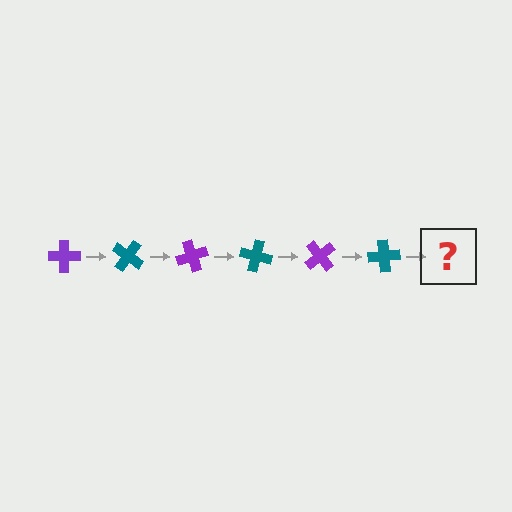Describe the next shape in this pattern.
It should be a purple cross, rotated 210 degrees from the start.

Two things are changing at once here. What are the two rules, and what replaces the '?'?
The two rules are that it rotates 35 degrees each step and the color cycles through purple and teal. The '?' should be a purple cross, rotated 210 degrees from the start.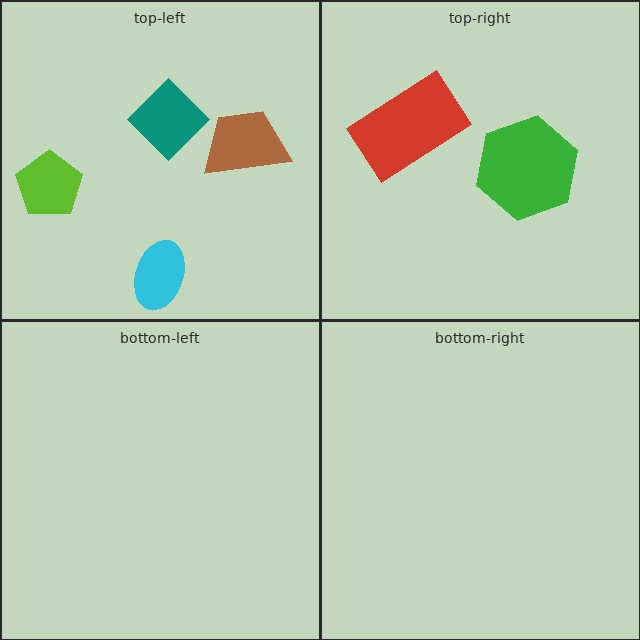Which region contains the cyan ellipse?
The top-left region.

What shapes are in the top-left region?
The lime pentagon, the teal diamond, the cyan ellipse, the brown trapezoid.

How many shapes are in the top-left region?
4.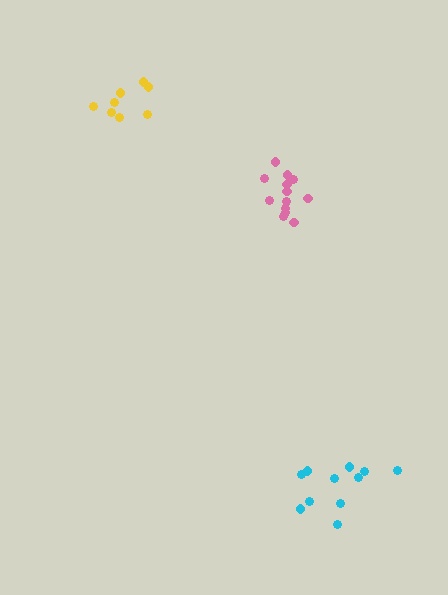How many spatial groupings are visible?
There are 3 spatial groupings.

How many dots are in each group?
Group 1: 11 dots, Group 2: 13 dots, Group 3: 8 dots (32 total).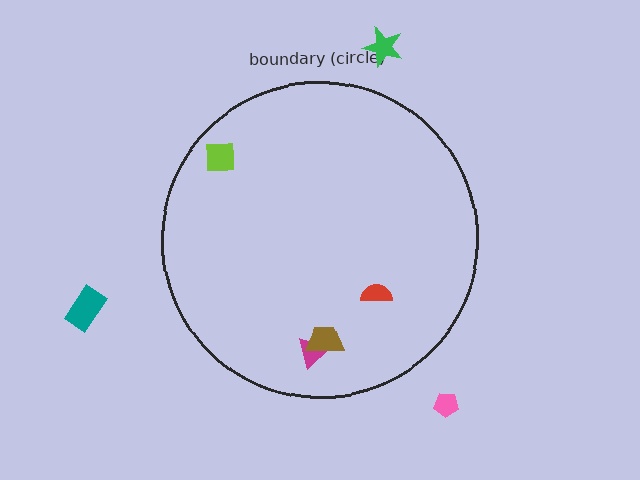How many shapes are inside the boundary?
4 inside, 3 outside.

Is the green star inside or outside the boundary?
Outside.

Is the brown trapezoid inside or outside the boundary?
Inside.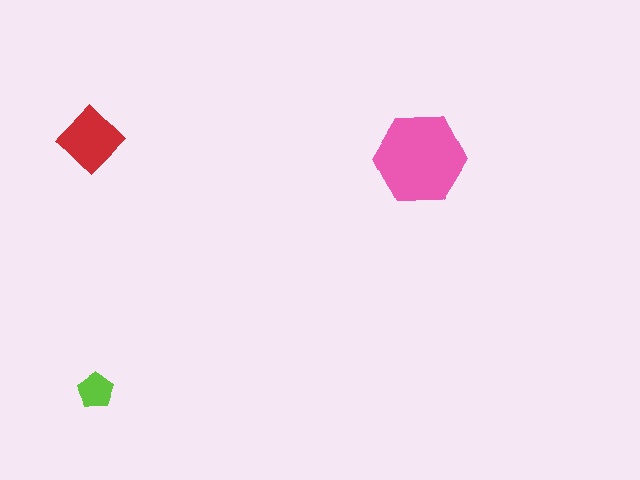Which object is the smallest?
The lime pentagon.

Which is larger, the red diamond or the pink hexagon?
The pink hexagon.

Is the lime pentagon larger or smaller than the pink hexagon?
Smaller.